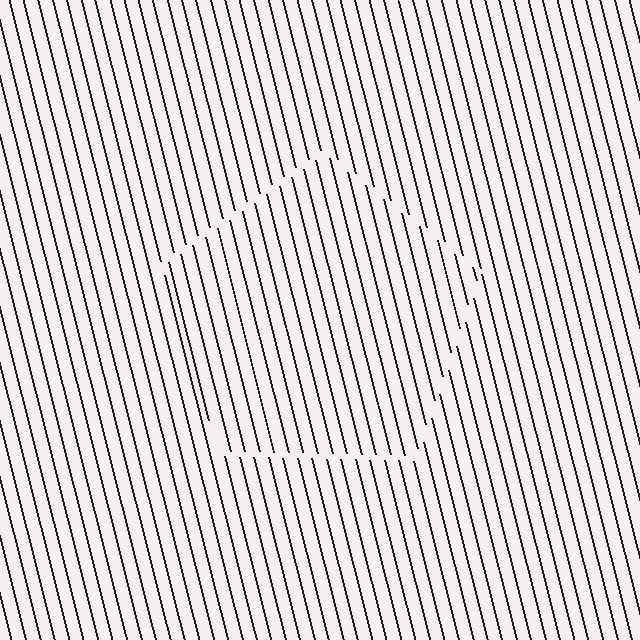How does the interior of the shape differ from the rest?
The interior of the shape contains the same grating, shifted by half a period — the contour is defined by the phase discontinuity where line-ends from the inner and outer gratings abut.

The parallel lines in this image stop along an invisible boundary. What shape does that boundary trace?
An illusory pentagon. The interior of the shape contains the same grating, shifted by half a period — the contour is defined by the phase discontinuity where line-ends from the inner and outer gratings abut.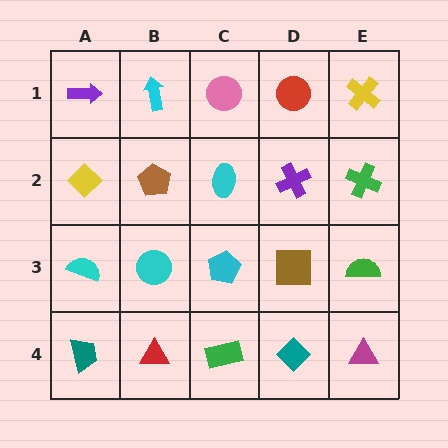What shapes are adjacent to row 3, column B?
A brown pentagon (row 2, column B), a red triangle (row 4, column B), a cyan semicircle (row 3, column A), a cyan pentagon (row 3, column C).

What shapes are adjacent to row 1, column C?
A cyan ellipse (row 2, column C), a cyan arrow (row 1, column B), a red circle (row 1, column D).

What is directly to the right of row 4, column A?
A red triangle.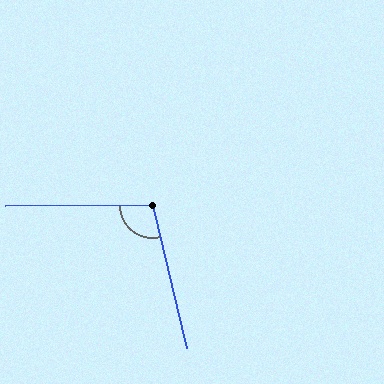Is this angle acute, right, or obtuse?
It is obtuse.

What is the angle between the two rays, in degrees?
Approximately 103 degrees.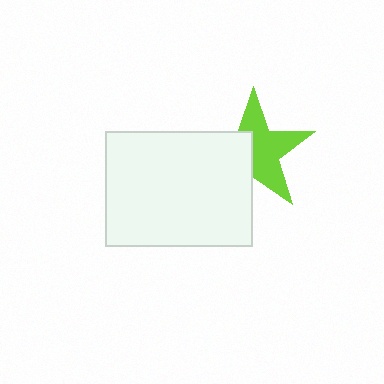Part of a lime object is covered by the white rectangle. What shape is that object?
It is a star.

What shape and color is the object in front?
The object in front is a white rectangle.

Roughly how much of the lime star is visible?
About half of it is visible (roughly 57%).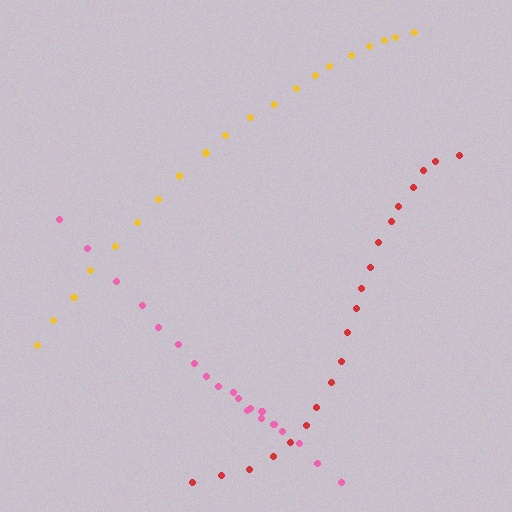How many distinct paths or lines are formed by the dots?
There are 3 distinct paths.